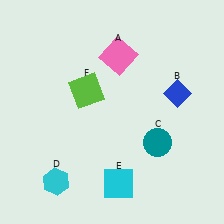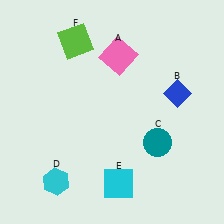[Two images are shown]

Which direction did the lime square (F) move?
The lime square (F) moved up.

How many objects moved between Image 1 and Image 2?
1 object moved between the two images.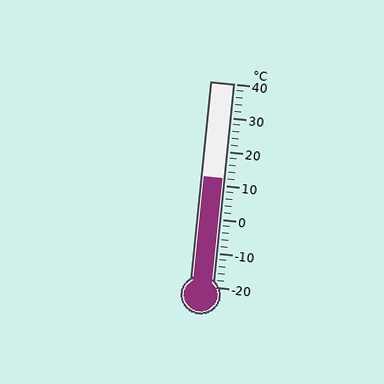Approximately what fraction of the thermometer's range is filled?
The thermometer is filled to approximately 55% of its range.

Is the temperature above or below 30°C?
The temperature is below 30°C.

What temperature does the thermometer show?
The thermometer shows approximately 12°C.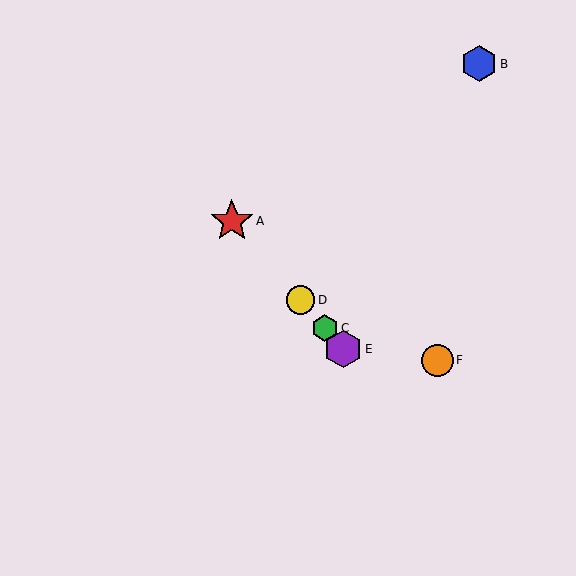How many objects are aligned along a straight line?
4 objects (A, C, D, E) are aligned along a straight line.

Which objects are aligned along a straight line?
Objects A, C, D, E are aligned along a straight line.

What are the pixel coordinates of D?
Object D is at (301, 300).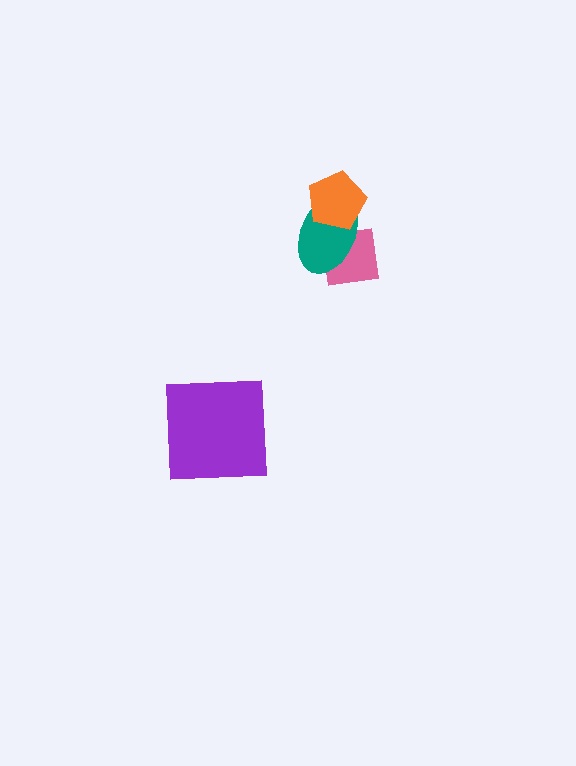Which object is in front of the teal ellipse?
The orange pentagon is in front of the teal ellipse.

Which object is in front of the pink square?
The teal ellipse is in front of the pink square.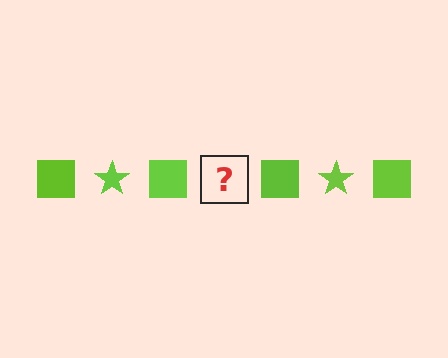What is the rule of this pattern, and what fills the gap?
The rule is that the pattern cycles through square, star shapes in lime. The gap should be filled with a lime star.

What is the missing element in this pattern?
The missing element is a lime star.